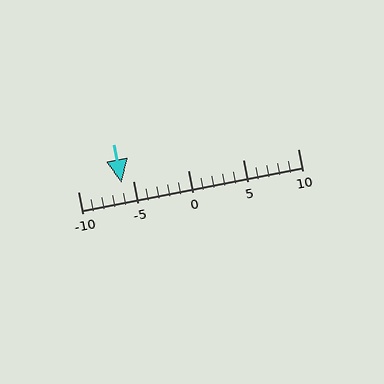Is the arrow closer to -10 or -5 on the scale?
The arrow is closer to -5.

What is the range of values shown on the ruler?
The ruler shows values from -10 to 10.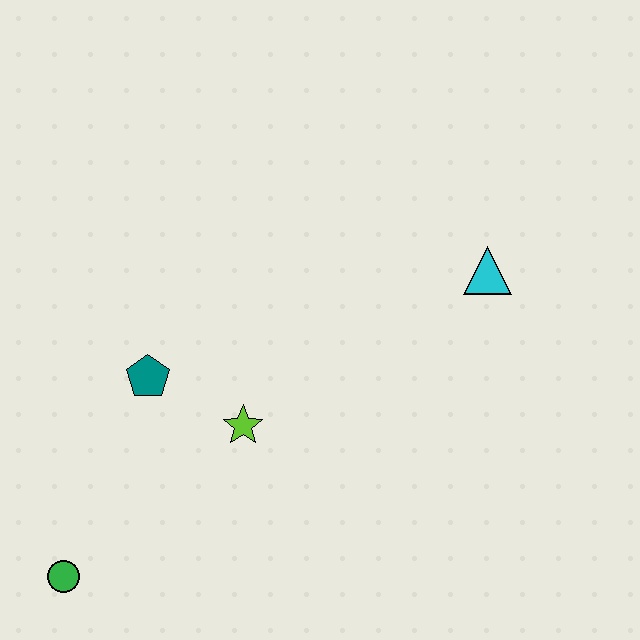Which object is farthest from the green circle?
The cyan triangle is farthest from the green circle.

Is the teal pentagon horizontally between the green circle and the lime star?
Yes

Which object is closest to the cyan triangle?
The lime star is closest to the cyan triangle.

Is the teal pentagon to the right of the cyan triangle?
No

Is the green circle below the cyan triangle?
Yes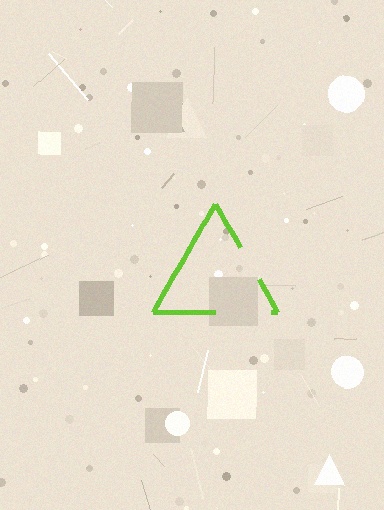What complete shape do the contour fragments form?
The contour fragments form a triangle.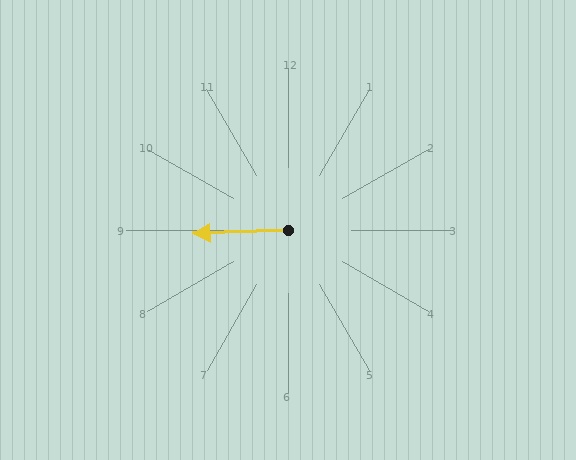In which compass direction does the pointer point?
West.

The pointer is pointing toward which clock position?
Roughly 9 o'clock.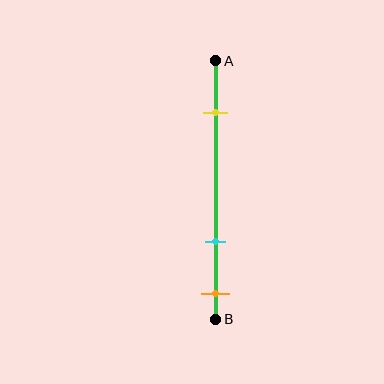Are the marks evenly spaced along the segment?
No, the marks are not evenly spaced.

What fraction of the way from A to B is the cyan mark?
The cyan mark is approximately 70% (0.7) of the way from A to B.